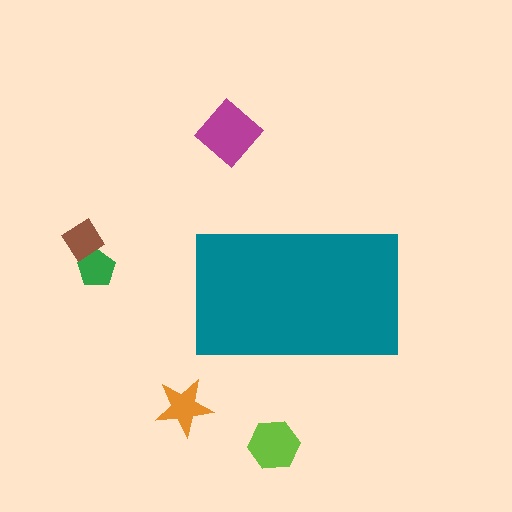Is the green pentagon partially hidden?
No, the green pentagon is fully visible.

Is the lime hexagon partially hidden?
No, the lime hexagon is fully visible.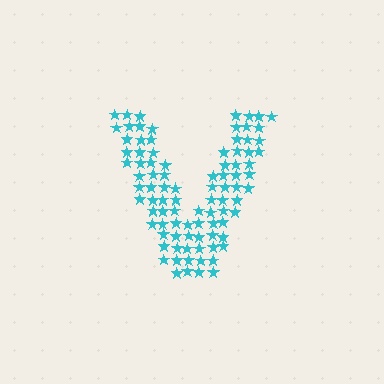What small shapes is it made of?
It is made of small stars.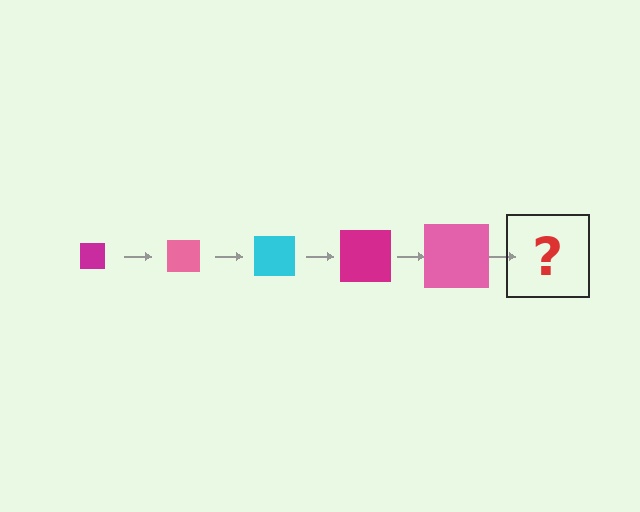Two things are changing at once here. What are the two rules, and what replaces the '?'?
The two rules are that the square grows larger each step and the color cycles through magenta, pink, and cyan. The '?' should be a cyan square, larger than the previous one.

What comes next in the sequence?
The next element should be a cyan square, larger than the previous one.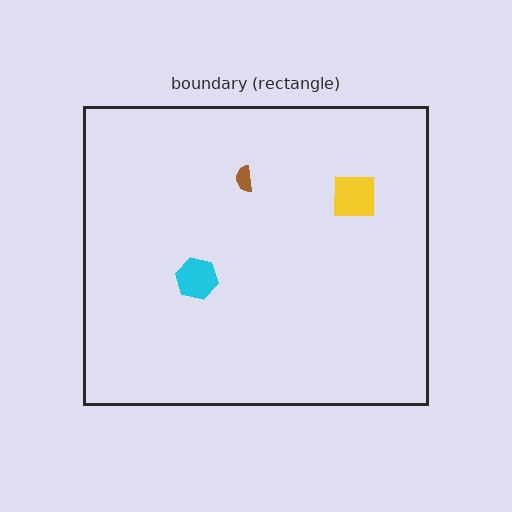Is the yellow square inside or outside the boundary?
Inside.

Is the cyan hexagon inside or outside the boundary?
Inside.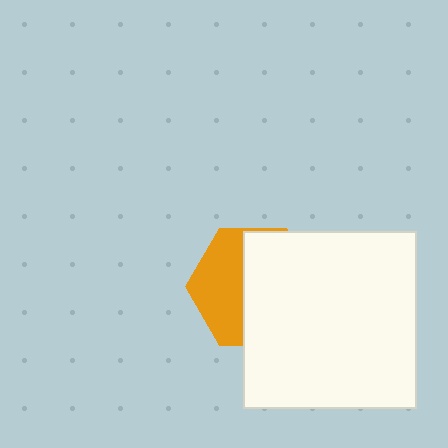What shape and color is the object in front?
The object in front is a white rectangle.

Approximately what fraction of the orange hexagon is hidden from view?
Roughly 58% of the orange hexagon is hidden behind the white rectangle.